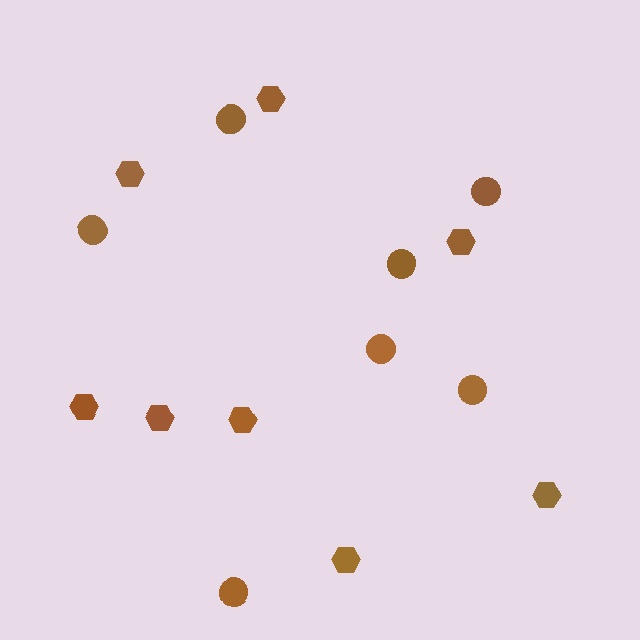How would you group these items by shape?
There are 2 groups: one group of circles (7) and one group of hexagons (8).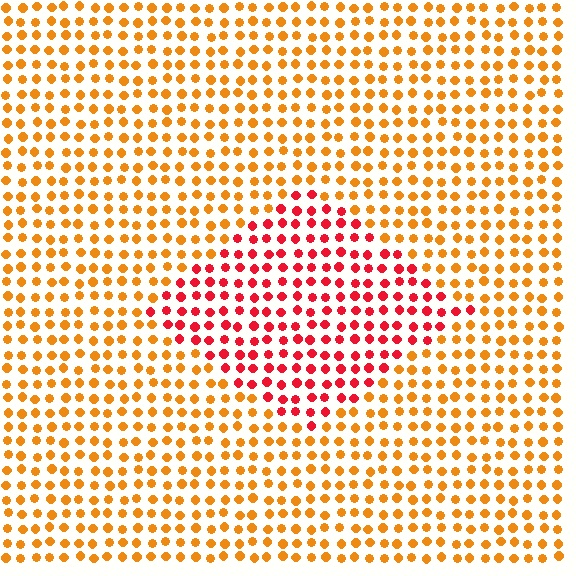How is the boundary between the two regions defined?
The boundary is defined purely by a slight shift in hue (about 41 degrees). Spacing, size, and orientation are identical on both sides.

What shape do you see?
I see a diamond.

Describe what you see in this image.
The image is filled with small orange elements in a uniform arrangement. A diamond-shaped region is visible where the elements are tinted to a slightly different hue, forming a subtle color boundary.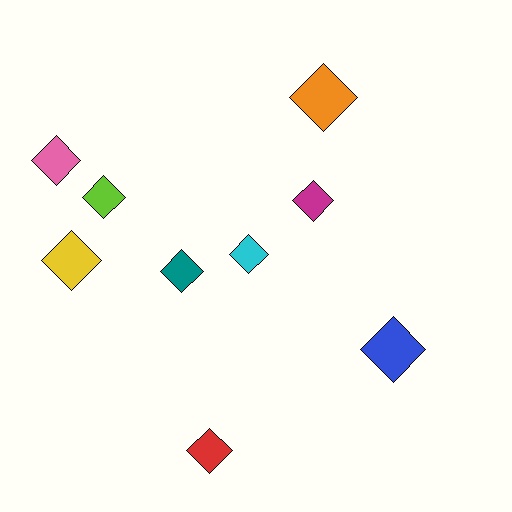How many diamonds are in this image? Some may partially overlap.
There are 9 diamonds.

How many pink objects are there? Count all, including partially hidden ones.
There is 1 pink object.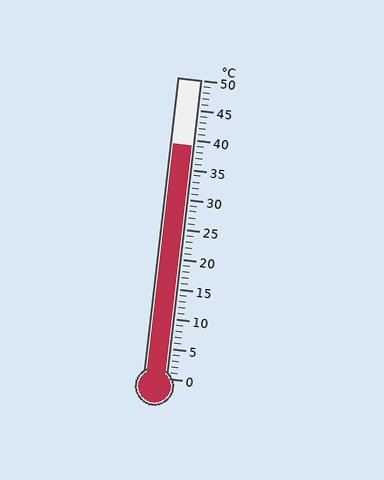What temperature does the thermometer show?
The thermometer shows approximately 39°C.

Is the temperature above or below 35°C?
The temperature is above 35°C.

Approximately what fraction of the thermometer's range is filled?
The thermometer is filled to approximately 80% of its range.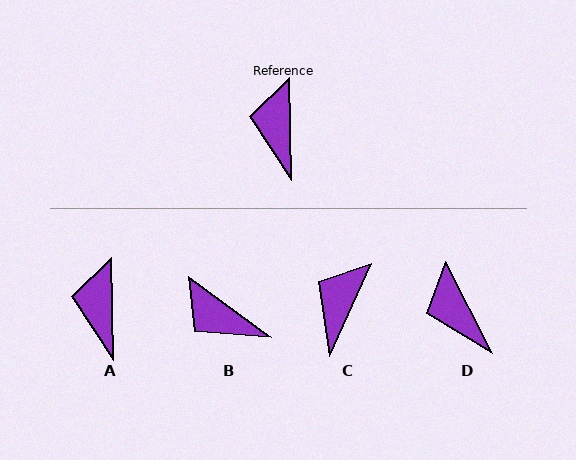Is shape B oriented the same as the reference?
No, it is off by about 53 degrees.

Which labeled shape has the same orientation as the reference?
A.